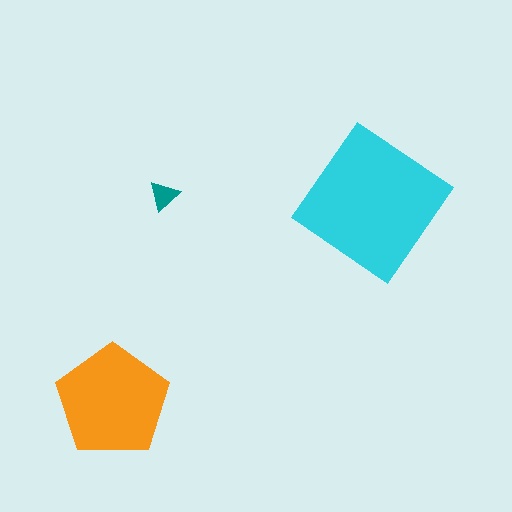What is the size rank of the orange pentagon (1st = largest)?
2nd.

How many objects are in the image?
There are 3 objects in the image.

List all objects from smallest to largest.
The teal triangle, the orange pentagon, the cyan diamond.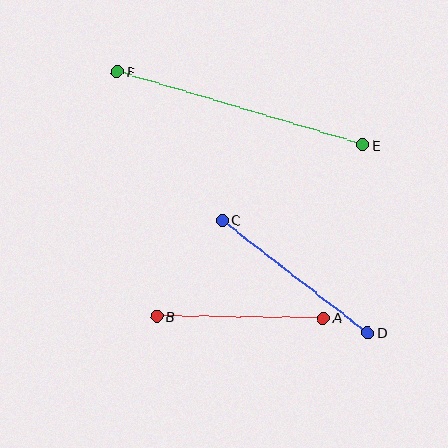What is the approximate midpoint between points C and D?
The midpoint is at approximately (295, 276) pixels.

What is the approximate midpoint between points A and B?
The midpoint is at approximately (240, 317) pixels.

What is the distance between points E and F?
The distance is approximately 256 pixels.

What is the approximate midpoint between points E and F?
The midpoint is at approximately (240, 108) pixels.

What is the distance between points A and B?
The distance is approximately 167 pixels.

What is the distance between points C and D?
The distance is approximately 184 pixels.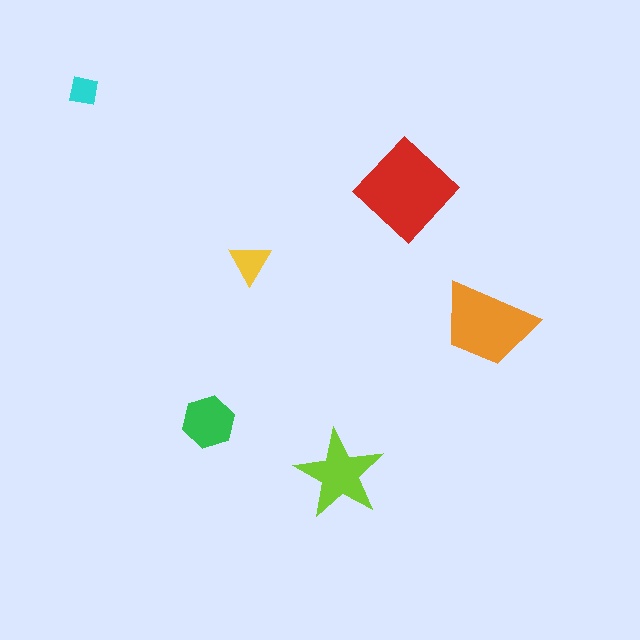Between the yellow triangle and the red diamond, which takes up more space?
The red diamond.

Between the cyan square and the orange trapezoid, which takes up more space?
The orange trapezoid.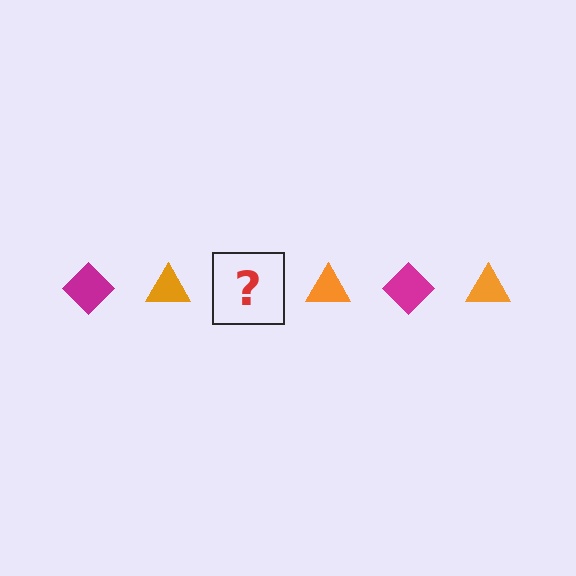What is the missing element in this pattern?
The missing element is a magenta diamond.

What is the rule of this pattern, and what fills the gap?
The rule is that the pattern alternates between magenta diamond and orange triangle. The gap should be filled with a magenta diamond.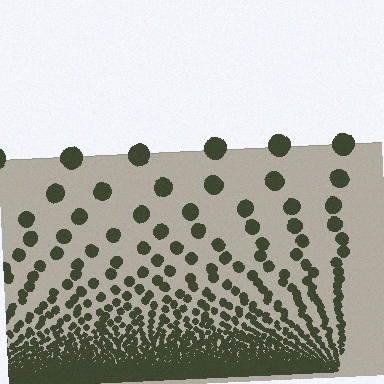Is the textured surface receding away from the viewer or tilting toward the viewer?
The surface appears to tilt toward the viewer. Texture elements get larger and sparser toward the top.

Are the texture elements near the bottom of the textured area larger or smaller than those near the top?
Smaller. The gradient is inverted — elements near the bottom are smaller and denser.